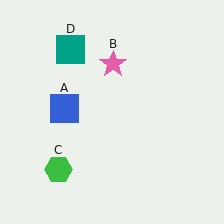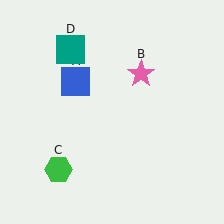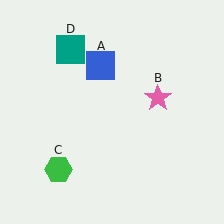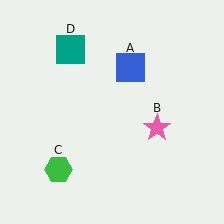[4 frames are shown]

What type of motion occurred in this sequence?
The blue square (object A), pink star (object B) rotated clockwise around the center of the scene.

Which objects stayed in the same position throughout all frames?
Green hexagon (object C) and teal square (object D) remained stationary.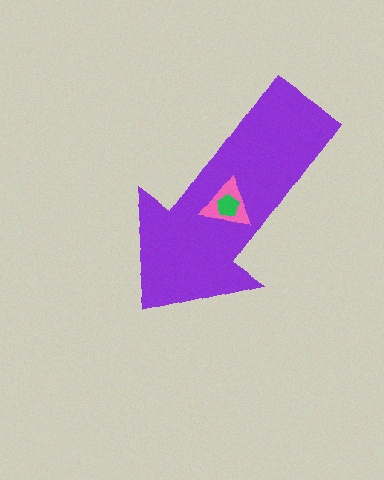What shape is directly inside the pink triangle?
The green pentagon.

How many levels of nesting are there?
3.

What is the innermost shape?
The green pentagon.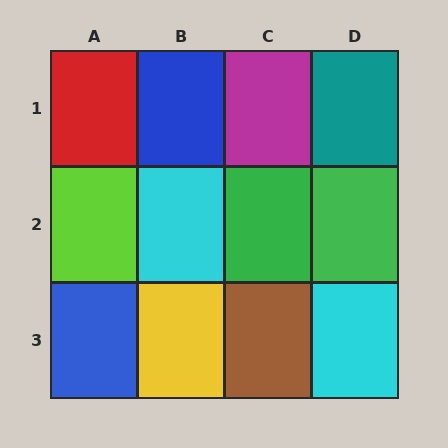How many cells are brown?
1 cell is brown.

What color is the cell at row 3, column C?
Brown.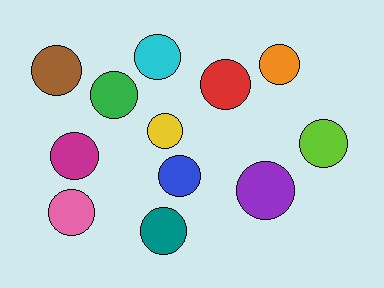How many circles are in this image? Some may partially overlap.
There are 12 circles.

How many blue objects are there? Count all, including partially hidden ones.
There is 1 blue object.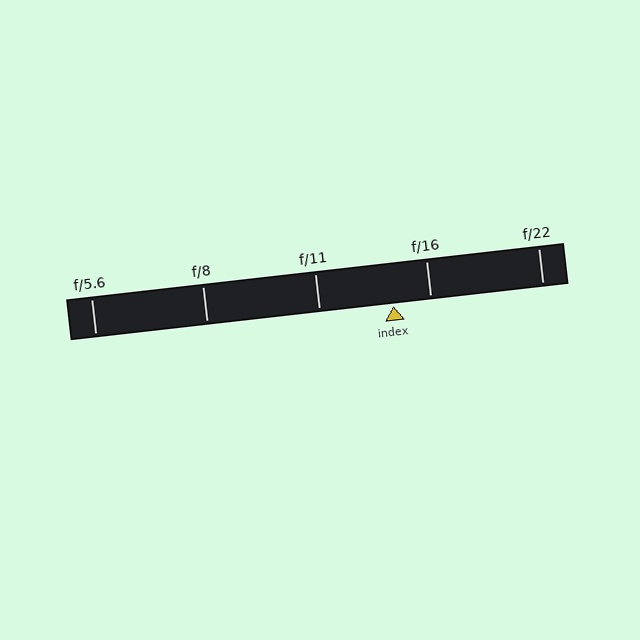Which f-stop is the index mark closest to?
The index mark is closest to f/16.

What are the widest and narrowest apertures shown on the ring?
The widest aperture shown is f/5.6 and the narrowest is f/22.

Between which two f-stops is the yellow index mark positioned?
The index mark is between f/11 and f/16.